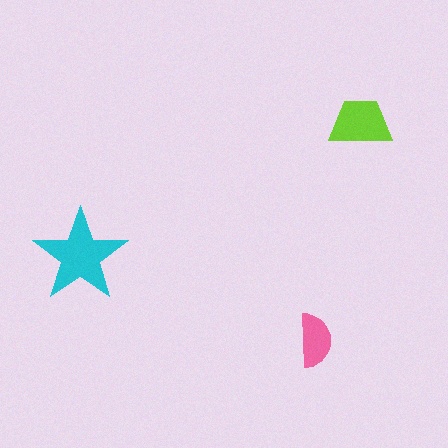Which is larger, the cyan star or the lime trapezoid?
The cyan star.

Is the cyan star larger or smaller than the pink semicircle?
Larger.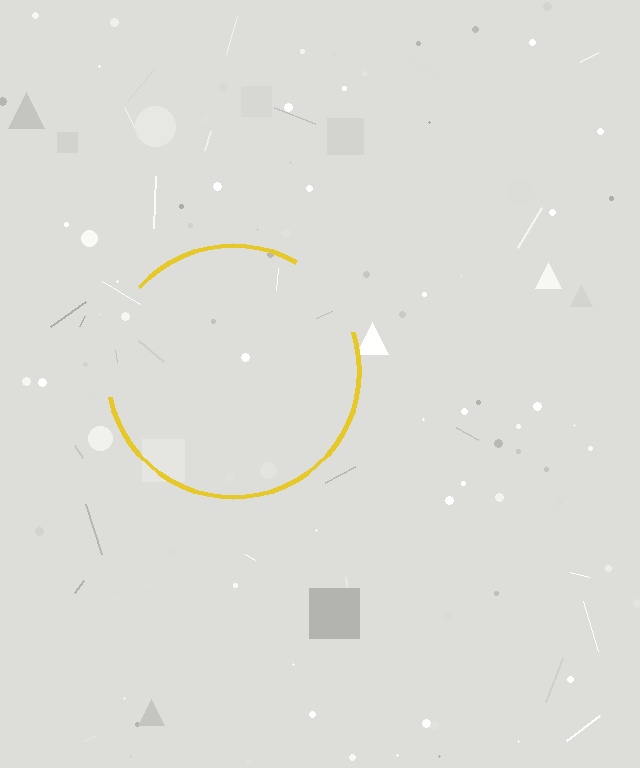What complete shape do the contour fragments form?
The contour fragments form a circle.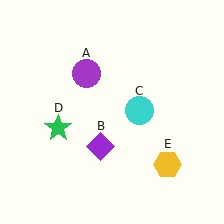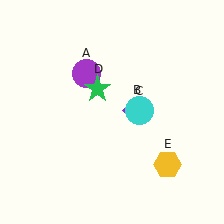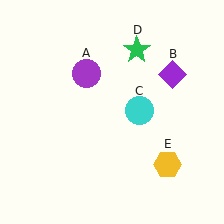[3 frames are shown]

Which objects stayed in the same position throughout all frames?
Purple circle (object A) and cyan circle (object C) and yellow hexagon (object E) remained stationary.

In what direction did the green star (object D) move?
The green star (object D) moved up and to the right.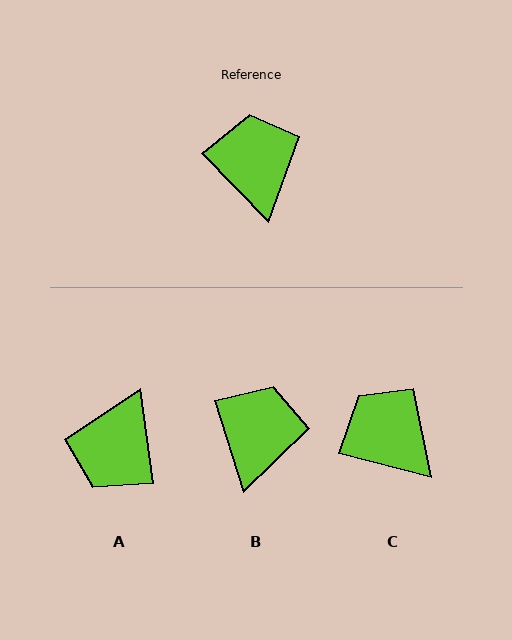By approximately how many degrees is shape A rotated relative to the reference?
Approximately 144 degrees counter-clockwise.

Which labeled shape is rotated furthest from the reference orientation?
A, about 144 degrees away.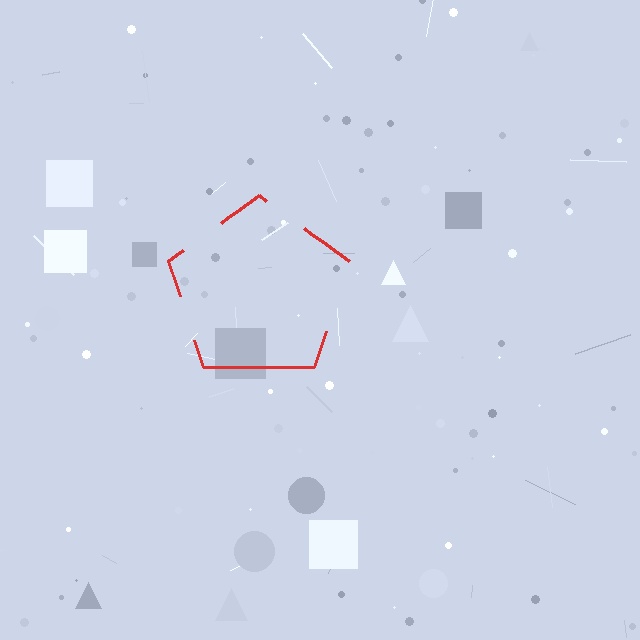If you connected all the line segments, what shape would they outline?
They would outline a pentagon.